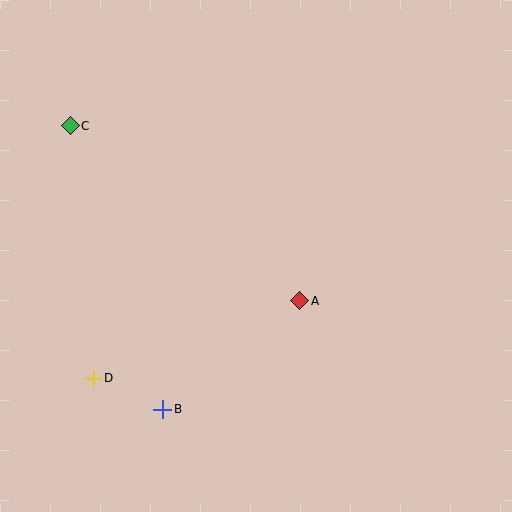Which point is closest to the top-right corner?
Point A is closest to the top-right corner.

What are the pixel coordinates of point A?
Point A is at (300, 301).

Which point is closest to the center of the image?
Point A at (300, 301) is closest to the center.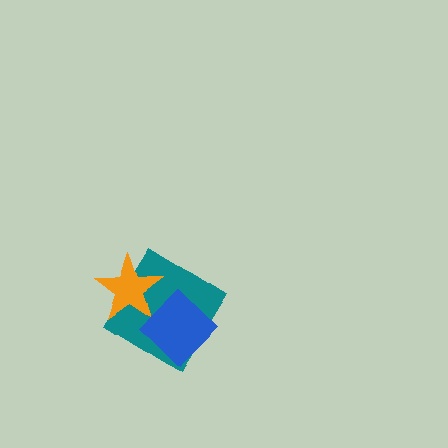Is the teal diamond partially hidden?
Yes, it is partially covered by another shape.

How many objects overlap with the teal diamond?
2 objects overlap with the teal diamond.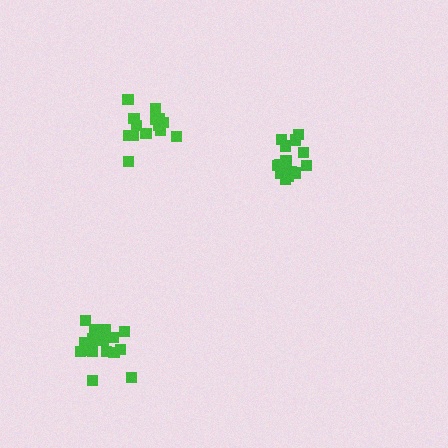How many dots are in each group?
Group 1: 17 dots, Group 2: 14 dots, Group 3: 19 dots (50 total).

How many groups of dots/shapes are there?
There are 3 groups.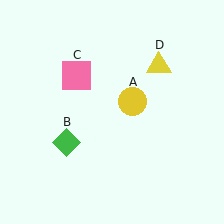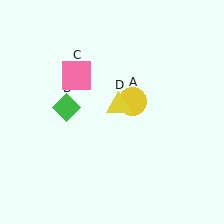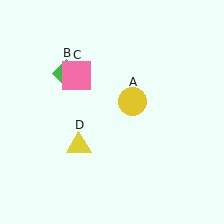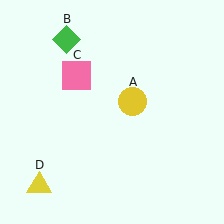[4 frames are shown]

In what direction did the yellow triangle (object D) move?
The yellow triangle (object D) moved down and to the left.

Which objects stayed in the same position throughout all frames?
Yellow circle (object A) and pink square (object C) remained stationary.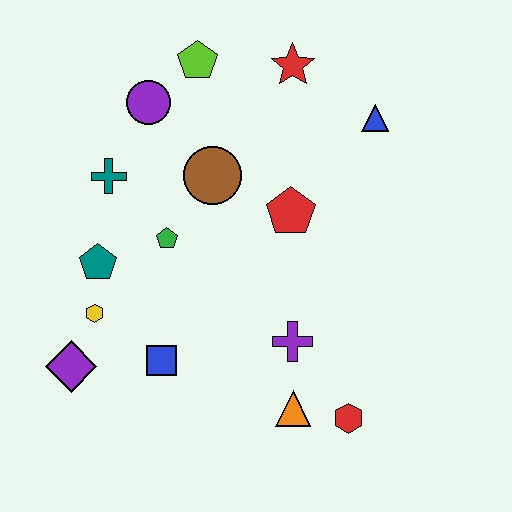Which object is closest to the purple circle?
The lime pentagon is closest to the purple circle.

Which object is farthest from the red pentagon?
The purple diamond is farthest from the red pentagon.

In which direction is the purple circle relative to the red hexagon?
The purple circle is above the red hexagon.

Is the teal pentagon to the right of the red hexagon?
No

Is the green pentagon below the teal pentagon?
No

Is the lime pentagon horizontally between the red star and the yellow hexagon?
Yes